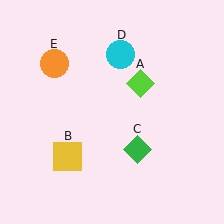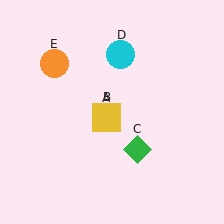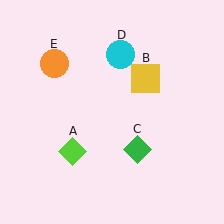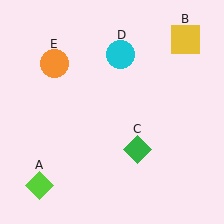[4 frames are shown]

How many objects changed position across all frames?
2 objects changed position: lime diamond (object A), yellow square (object B).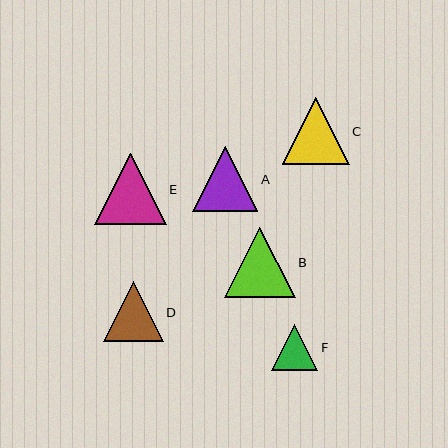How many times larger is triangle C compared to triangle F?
Triangle C is approximately 1.5 times the size of triangle F.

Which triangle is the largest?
Triangle E is the largest with a size of approximately 71 pixels.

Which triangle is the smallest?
Triangle F is the smallest with a size of approximately 46 pixels.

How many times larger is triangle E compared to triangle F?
Triangle E is approximately 1.5 times the size of triangle F.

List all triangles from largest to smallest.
From largest to smallest: E, B, C, A, D, F.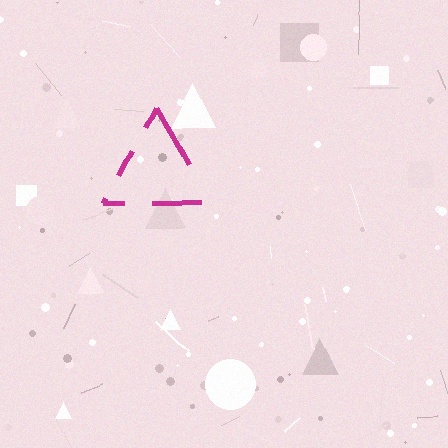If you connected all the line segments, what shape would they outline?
They would outline a triangle.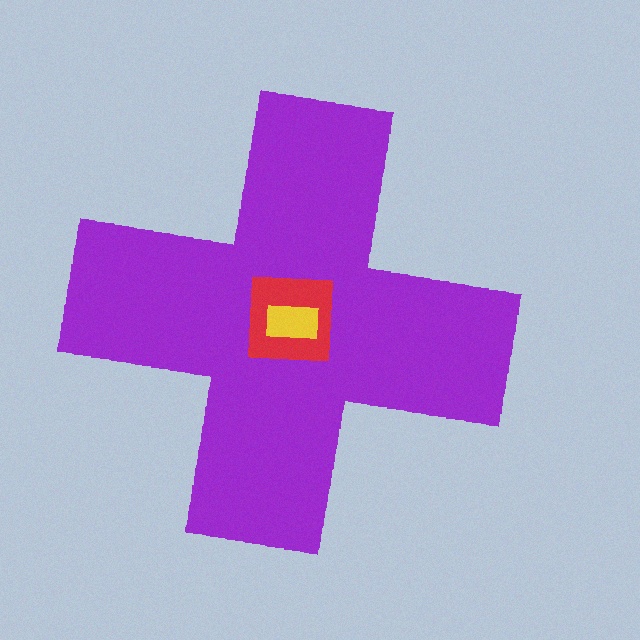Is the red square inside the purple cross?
Yes.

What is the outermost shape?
The purple cross.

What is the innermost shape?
The yellow rectangle.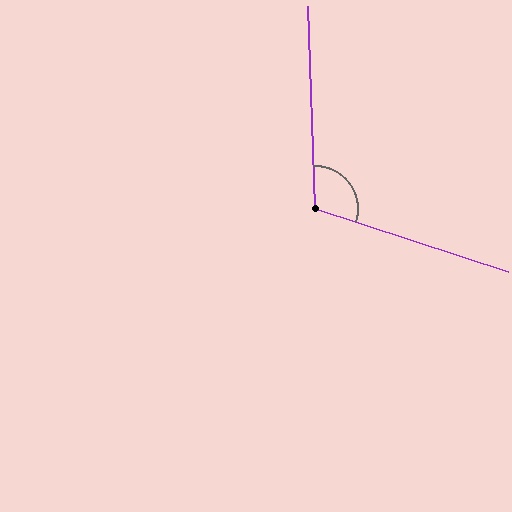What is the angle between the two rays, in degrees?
Approximately 110 degrees.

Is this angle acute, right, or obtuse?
It is obtuse.